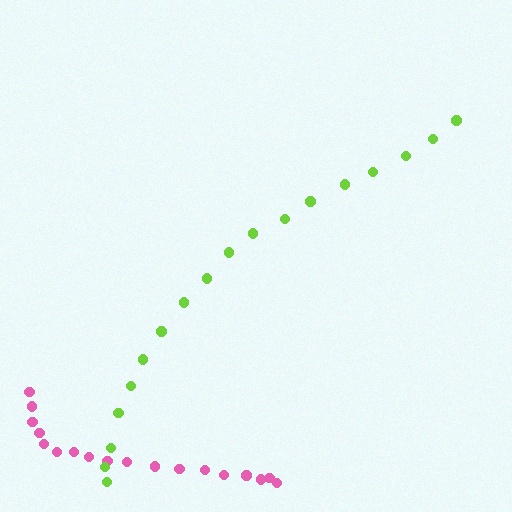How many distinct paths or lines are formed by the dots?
There are 2 distinct paths.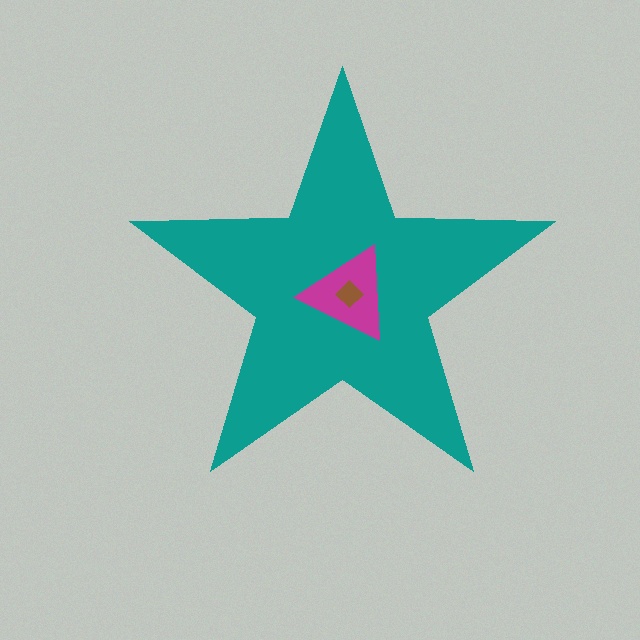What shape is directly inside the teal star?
The magenta triangle.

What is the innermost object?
The brown diamond.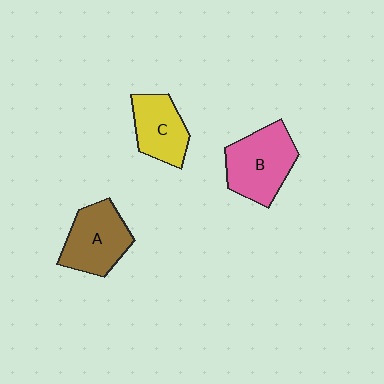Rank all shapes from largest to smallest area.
From largest to smallest: B (pink), A (brown), C (yellow).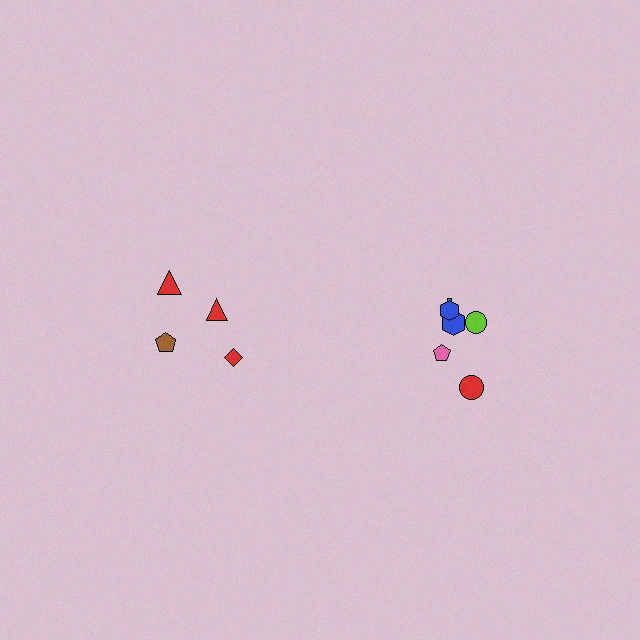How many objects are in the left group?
There are 4 objects.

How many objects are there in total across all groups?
There are 10 objects.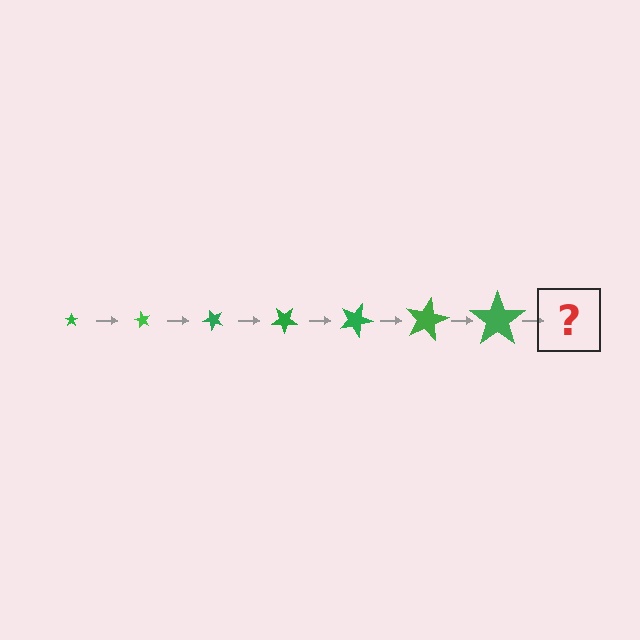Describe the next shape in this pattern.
It should be a star, larger than the previous one and rotated 420 degrees from the start.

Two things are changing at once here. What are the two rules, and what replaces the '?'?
The two rules are that the star grows larger each step and it rotates 60 degrees each step. The '?' should be a star, larger than the previous one and rotated 420 degrees from the start.